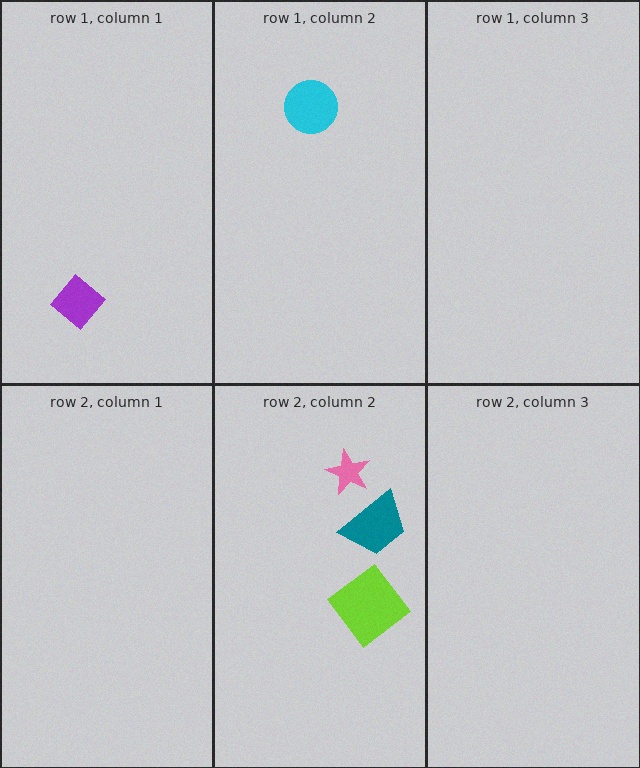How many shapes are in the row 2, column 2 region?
3.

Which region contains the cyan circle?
The row 1, column 2 region.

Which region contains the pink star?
The row 2, column 2 region.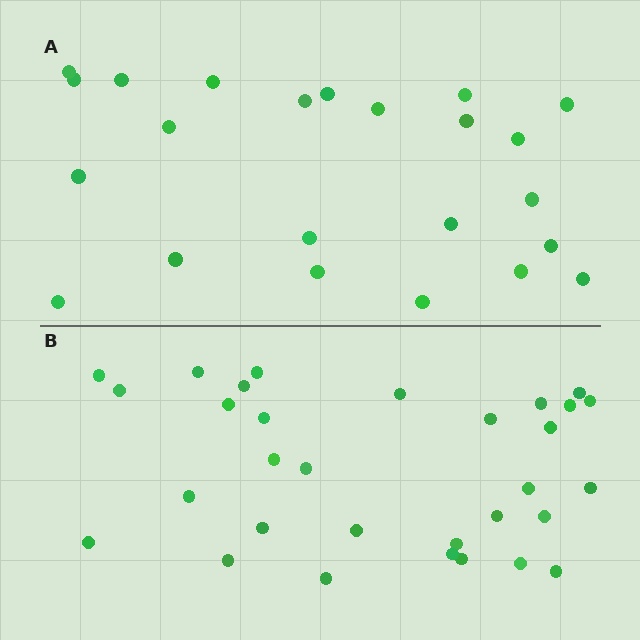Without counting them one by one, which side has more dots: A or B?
Region B (the bottom region) has more dots.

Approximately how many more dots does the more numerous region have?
Region B has roughly 8 or so more dots than region A.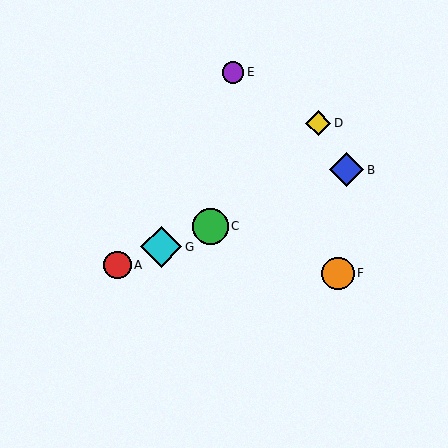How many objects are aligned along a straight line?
4 objects (A, B, C, G) are aligned along a straight line.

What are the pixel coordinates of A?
Object A is at (118, 265).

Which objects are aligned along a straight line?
Objects A, B, C, G are aligned along a straight line.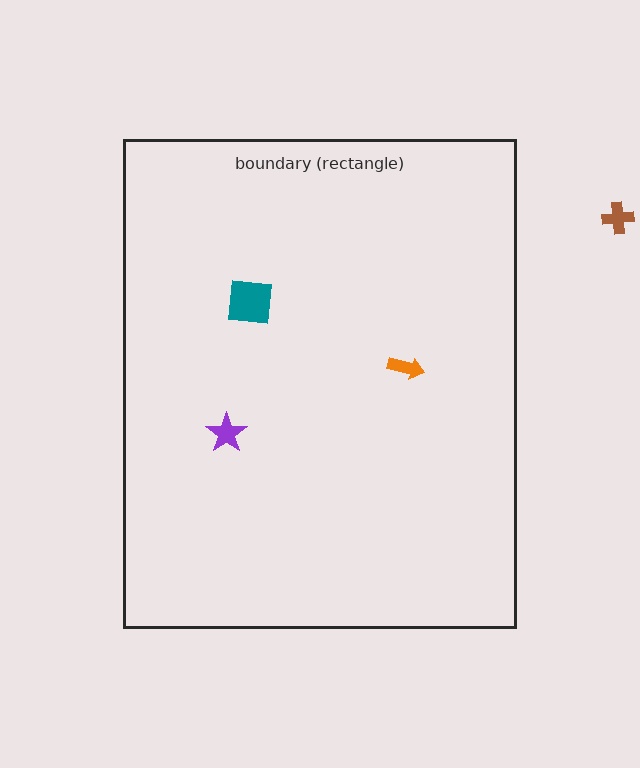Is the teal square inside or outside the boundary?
Inside.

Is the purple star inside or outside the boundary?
Inside.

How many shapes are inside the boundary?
3 inside, 1 outside.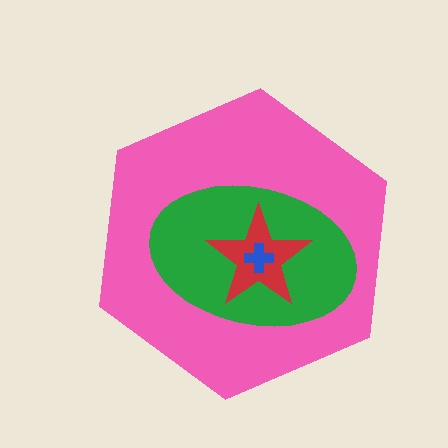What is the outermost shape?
The pink hexagon.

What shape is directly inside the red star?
The blue cross.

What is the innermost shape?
The blue cross.